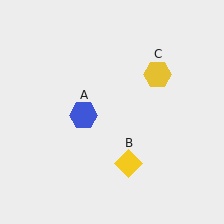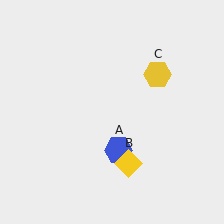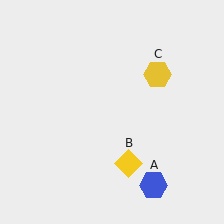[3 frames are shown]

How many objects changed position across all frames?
1 object changed position: blue hexagon (object A).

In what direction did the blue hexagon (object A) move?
The blue hexagon (object A) moved down and to the right.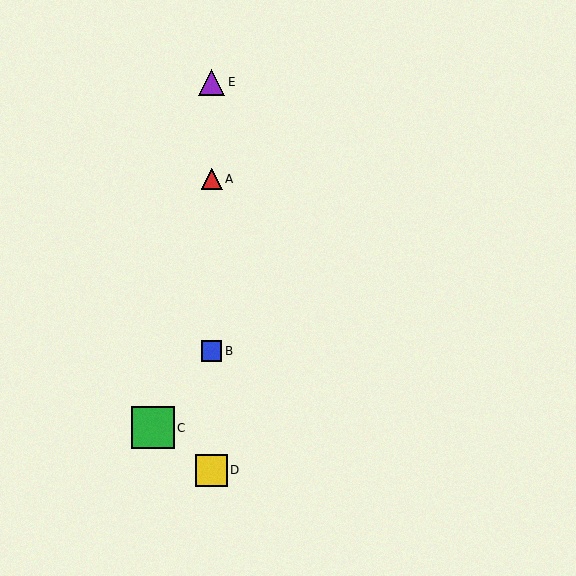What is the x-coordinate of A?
Object A is at x≈212.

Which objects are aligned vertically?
Objects A, B, D, E are aligned vertically.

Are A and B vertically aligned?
Yes, both are at x≈212.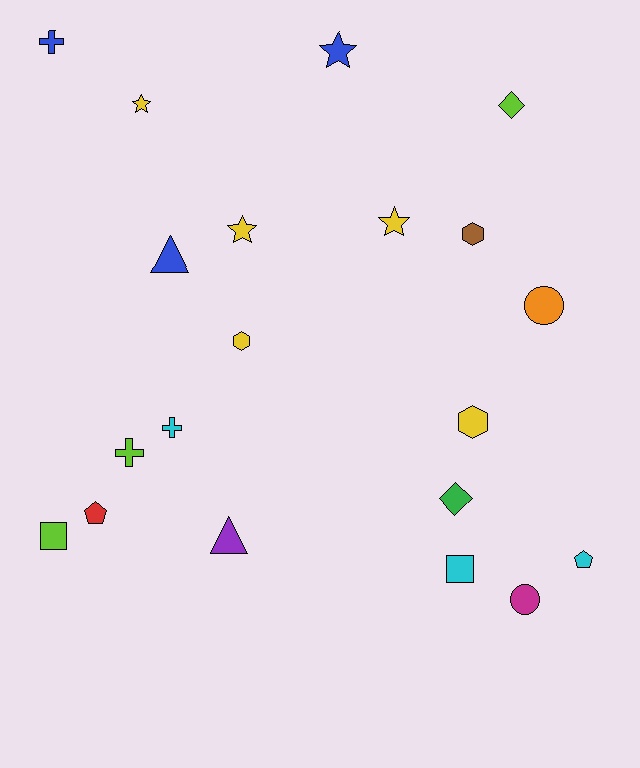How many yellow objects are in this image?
There are 5 yellow objects.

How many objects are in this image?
There are 20 objects.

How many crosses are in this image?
There are 3 crosses.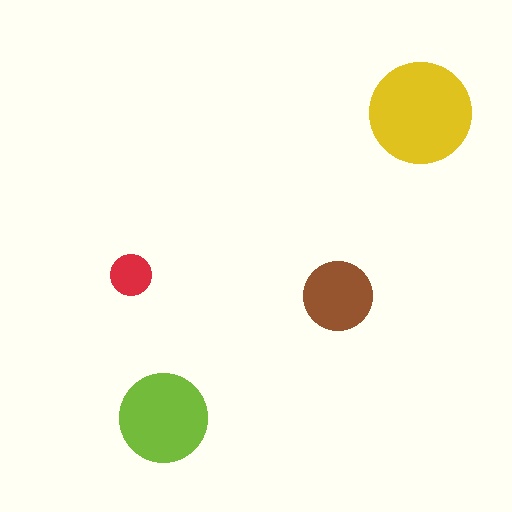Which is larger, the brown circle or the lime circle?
The lime one.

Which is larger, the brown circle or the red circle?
The brown one.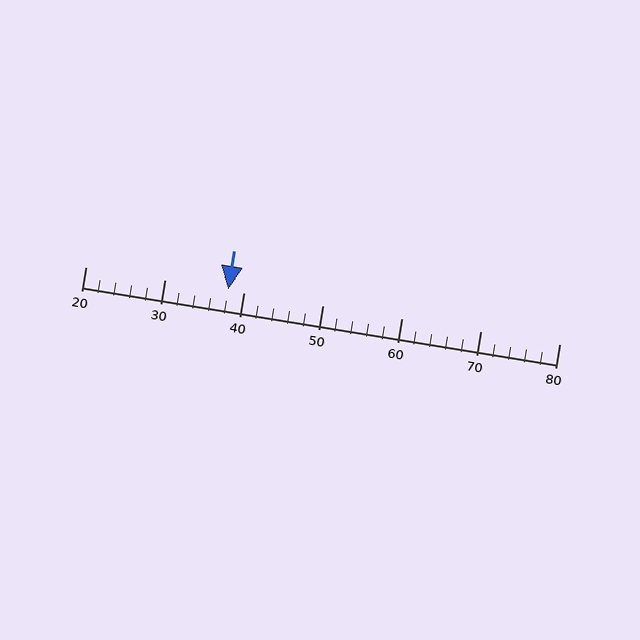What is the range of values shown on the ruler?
The ruler shows values from 20 to 80.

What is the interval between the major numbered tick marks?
The major tick marks are spaced 10 units apart.